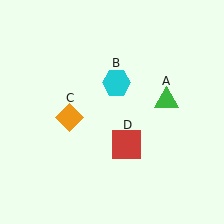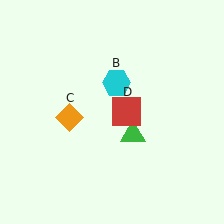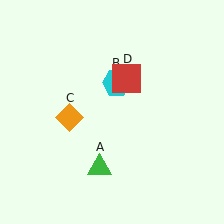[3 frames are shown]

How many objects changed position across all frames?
2 objects changed position: green triangle (object A), red square (object D).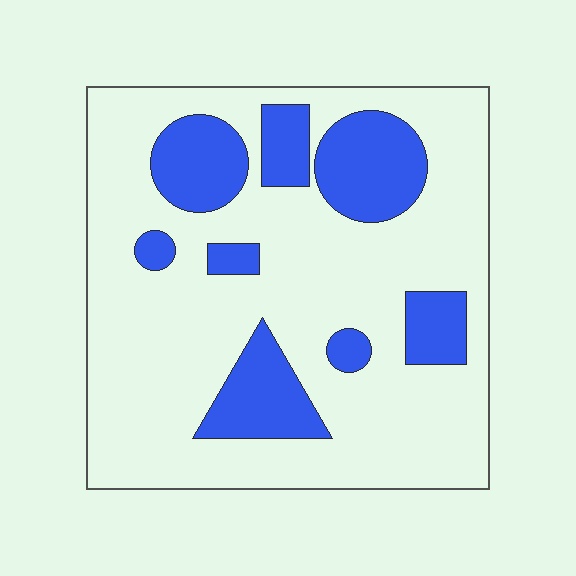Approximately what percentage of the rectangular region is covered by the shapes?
Approximately 25%.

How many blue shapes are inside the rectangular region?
8.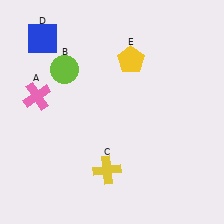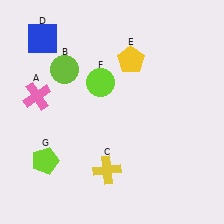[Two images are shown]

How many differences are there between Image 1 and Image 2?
There are 2 differences between the two images.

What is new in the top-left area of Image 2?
A lime circle (F) was added in the top-left area of Image 2.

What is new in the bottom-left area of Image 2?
A lime pentagon (G) was added in the bottom-left area of Image 2.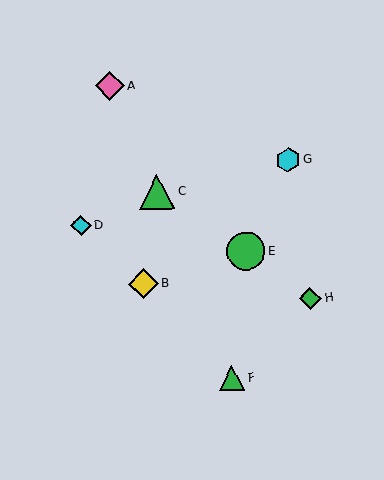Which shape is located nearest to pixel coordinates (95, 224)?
The cyan diamond (labeled D) at (81, 226) is nearest to that location.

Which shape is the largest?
The green circle (labeled E) is the largest.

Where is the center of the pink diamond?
The center of the pink diamond is at (110, 86).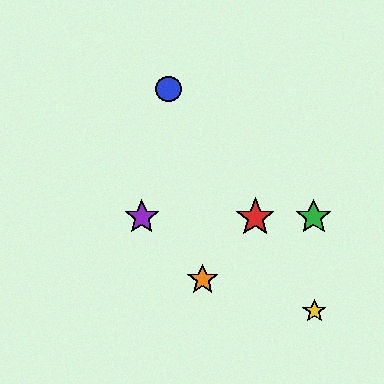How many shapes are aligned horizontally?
3 shapes (the red star, the green star, the purple star) are aligned horizontally.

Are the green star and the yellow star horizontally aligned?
No, the green star is at y≈217 and the yellow star is at y≈311.